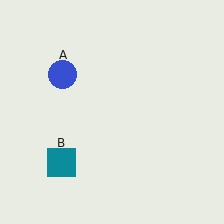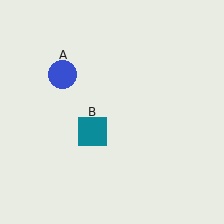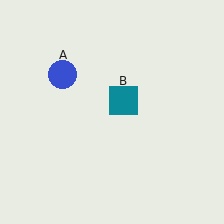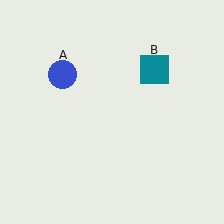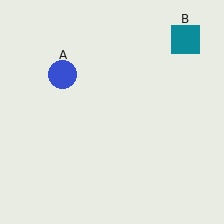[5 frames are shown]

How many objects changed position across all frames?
1 object changed position: teal square (object B).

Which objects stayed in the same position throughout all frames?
Blue circle (object A) remained stationary.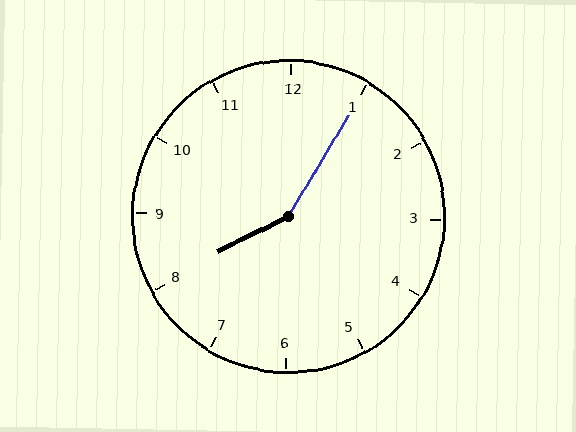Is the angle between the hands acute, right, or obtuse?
It is obtuse.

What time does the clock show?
8:05.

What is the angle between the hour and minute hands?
Approximately 148 degrees.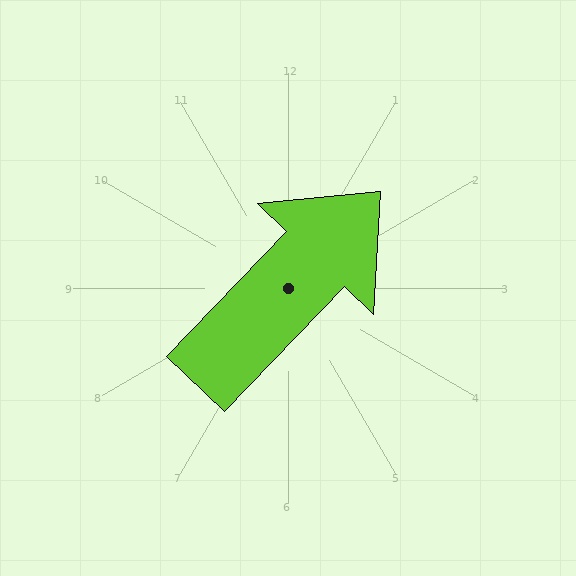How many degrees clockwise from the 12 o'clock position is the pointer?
Approximately 44 degrees.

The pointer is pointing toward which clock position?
Roughly 1 o'clock.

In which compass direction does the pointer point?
Northeast.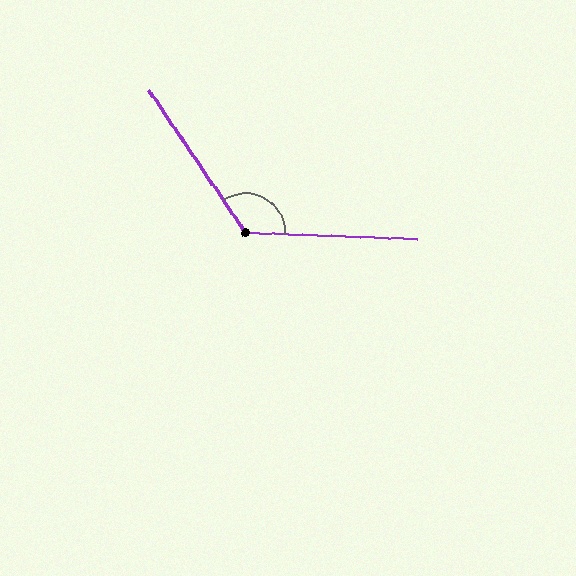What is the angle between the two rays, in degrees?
Approximately 126 degrees.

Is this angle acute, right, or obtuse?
It is obtuse.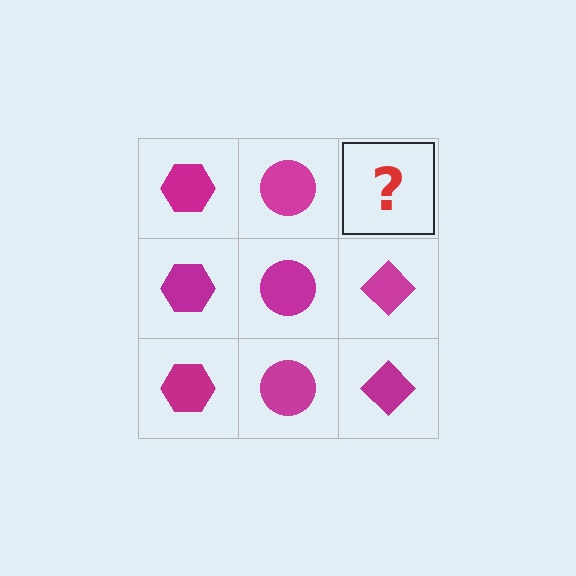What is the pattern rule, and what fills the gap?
The rule is that each column has a consistent shape. The gap should be filled with a magenta diamond.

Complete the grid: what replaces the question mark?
The question mark should be replaced with a magenta diamond.